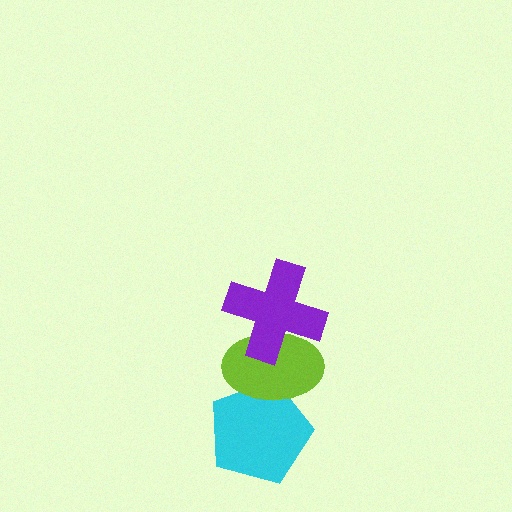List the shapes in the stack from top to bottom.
From top to bottom: the purple cross, the lime ellipse, the cyan pentagon.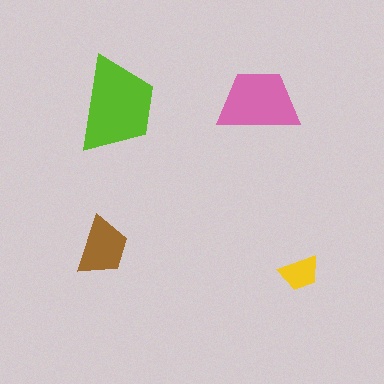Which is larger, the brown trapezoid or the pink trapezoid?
The pink one.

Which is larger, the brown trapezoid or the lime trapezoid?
The lime one.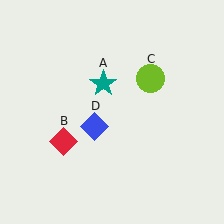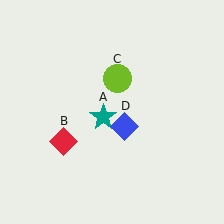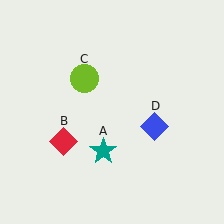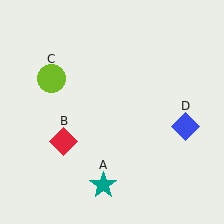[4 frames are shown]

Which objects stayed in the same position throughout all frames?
Red diamond (object B) remained stationary.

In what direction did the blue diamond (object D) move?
The blue diamond (object D) moved right.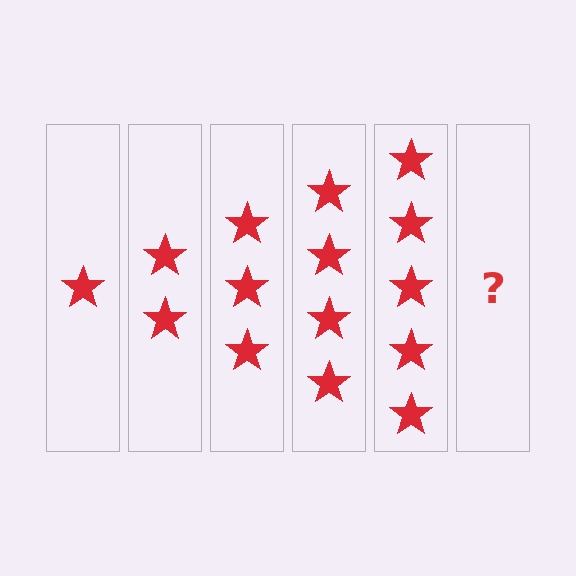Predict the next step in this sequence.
The next step is 6 stars.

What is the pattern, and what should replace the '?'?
The pattern is that each step adds one more star. The '?' should be 6 stars.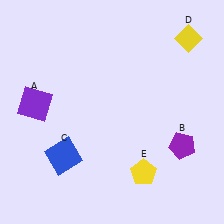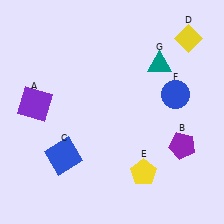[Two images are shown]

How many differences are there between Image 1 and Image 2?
There are 2 differences between the two images.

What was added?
A blue circle (F), a teal triangle (G) were added in Image 2.